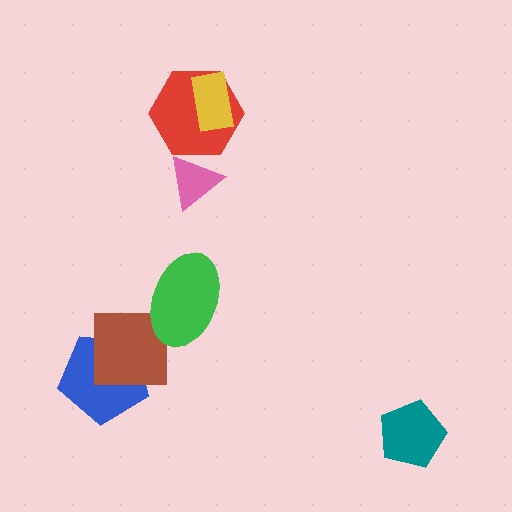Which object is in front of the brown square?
The green ellipse is in front of the brown square.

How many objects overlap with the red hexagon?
2 objects overlap with the red hexagon.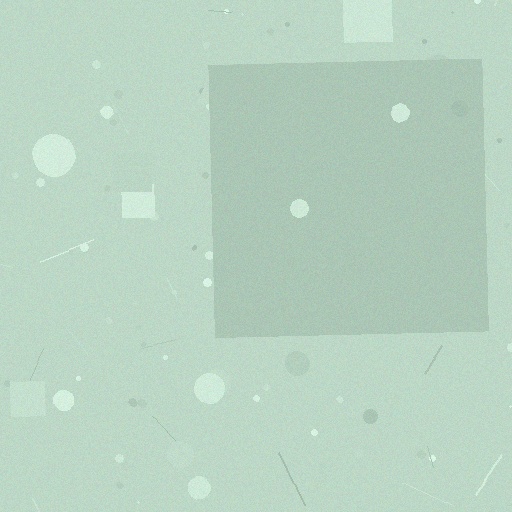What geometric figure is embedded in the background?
A square is embedded in the background.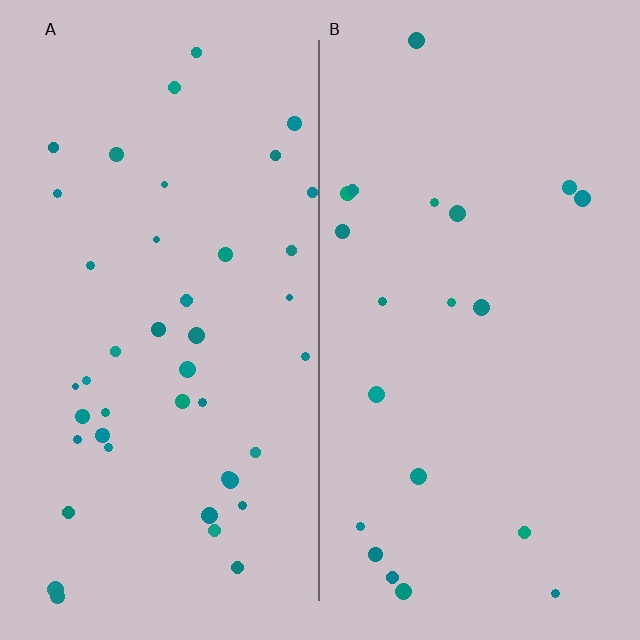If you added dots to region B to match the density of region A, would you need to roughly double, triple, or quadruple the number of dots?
Approximately double.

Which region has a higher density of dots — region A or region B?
A (the left).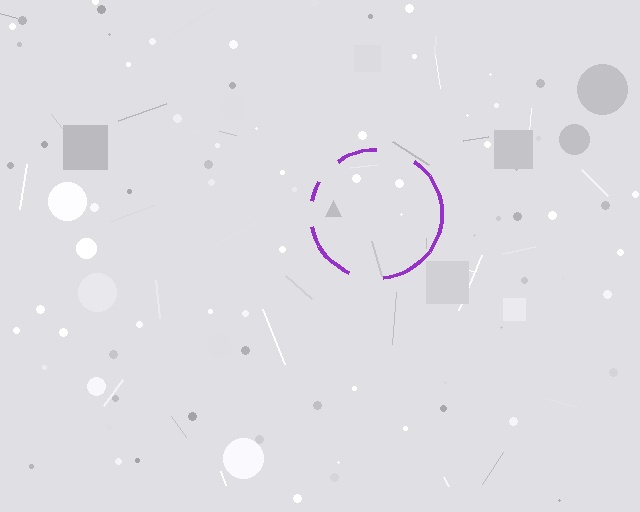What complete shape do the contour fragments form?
The contour fragments form a circle.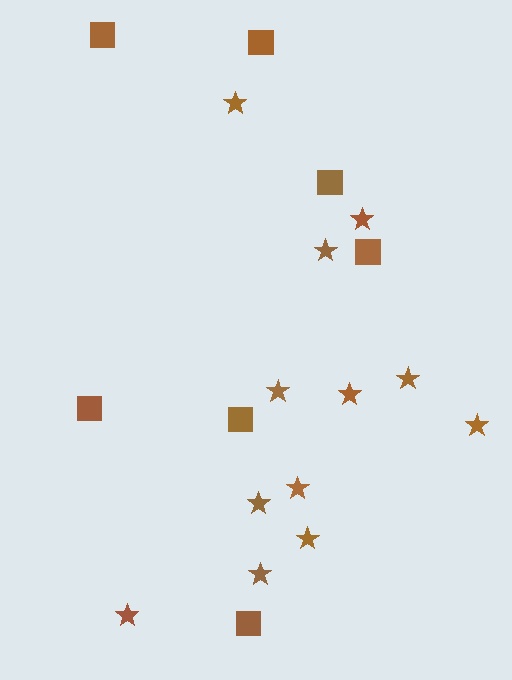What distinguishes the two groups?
There are 2 groups: one group of stars (12) and one group of squares (7).